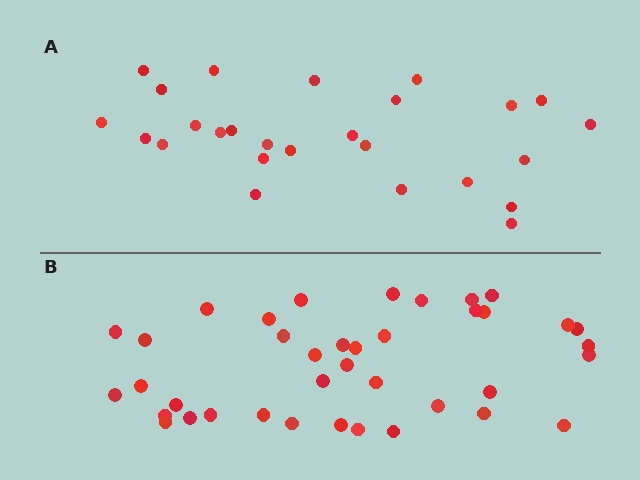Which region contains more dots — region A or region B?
Region B (the bottom region) has more dots.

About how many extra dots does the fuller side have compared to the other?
Region B has approximately 15 more dots than region A.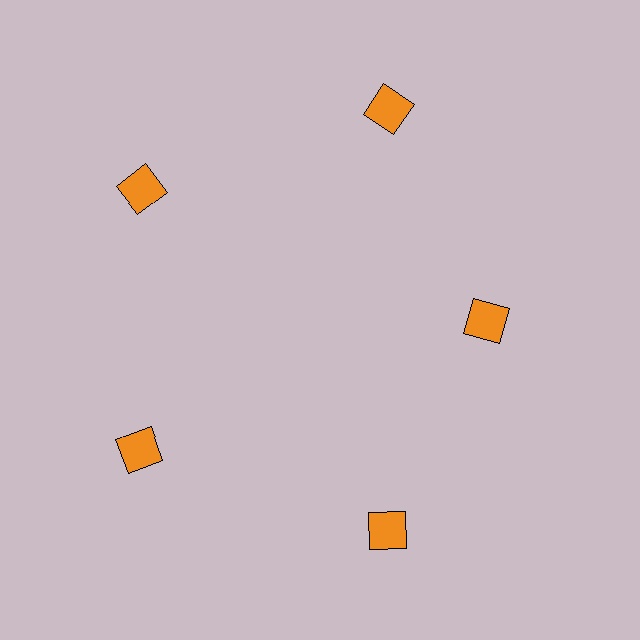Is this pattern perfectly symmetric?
No. The 5 orange squares are arranged in a ring, but one element near the 3 o'clock position is pulled inward toward the center, breaking the 5-fold rotational symmetry.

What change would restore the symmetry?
The symmetry would be restored by moving it outward, back onto the ring so that all 5 squares sit at equal angles and equal distance from the center.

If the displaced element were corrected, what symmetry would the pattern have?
It would have 5-fold rotational symmetry — the pattern would map onto itself every 72 degrees.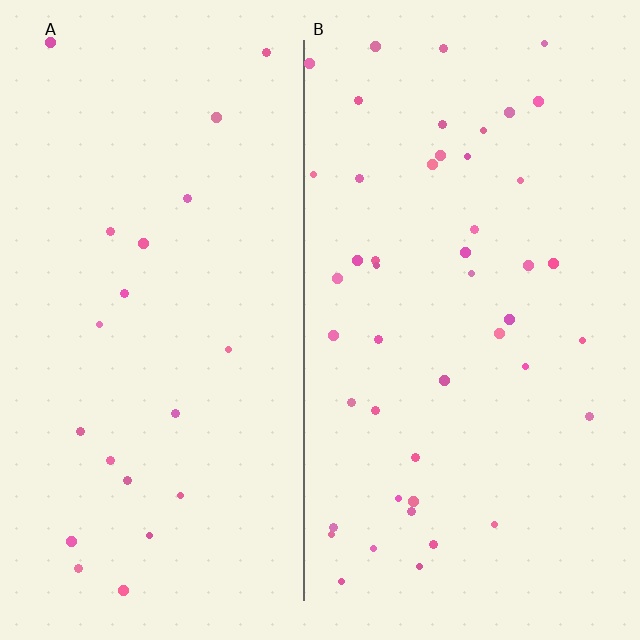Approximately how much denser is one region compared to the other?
Approximately 2.2× — region B over region A.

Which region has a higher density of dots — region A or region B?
B (the right).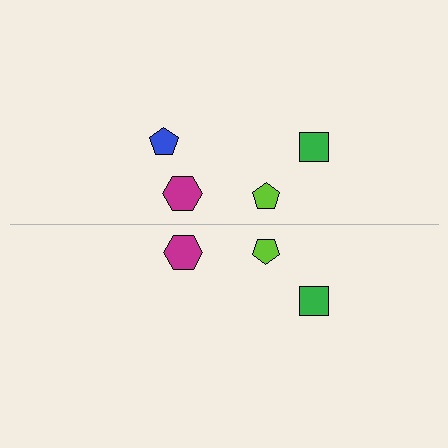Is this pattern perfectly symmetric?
No, the pattern is not perfectly symmetric. A blue pentagon is missing from the bottom side.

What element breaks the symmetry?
A blue pentagon is missing from the bottom side.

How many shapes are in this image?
There are 7 shapes in this image.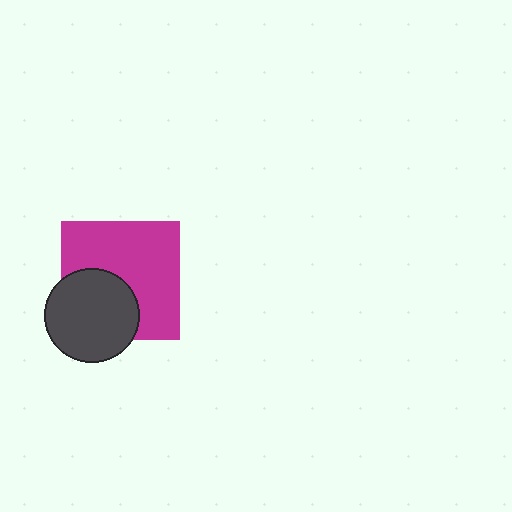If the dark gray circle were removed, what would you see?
You would see the complete magenta square.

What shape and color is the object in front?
The object in front is a dark gray circle.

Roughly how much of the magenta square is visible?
About half of it is visible (roughly 64%).